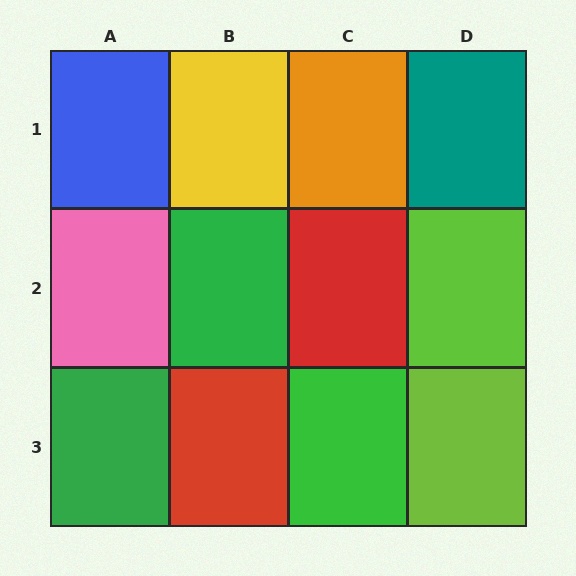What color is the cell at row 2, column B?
Green.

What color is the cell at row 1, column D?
Teal.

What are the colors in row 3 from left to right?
Green, red, green, lime.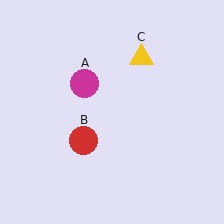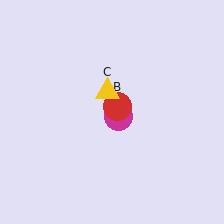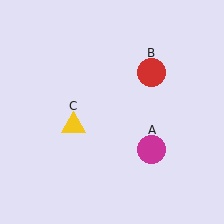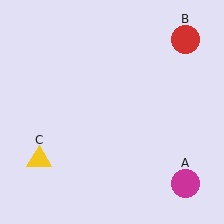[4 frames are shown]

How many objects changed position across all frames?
3 objects changed position: magenta circle (object A), red circle (object B), yellow triangle (object C).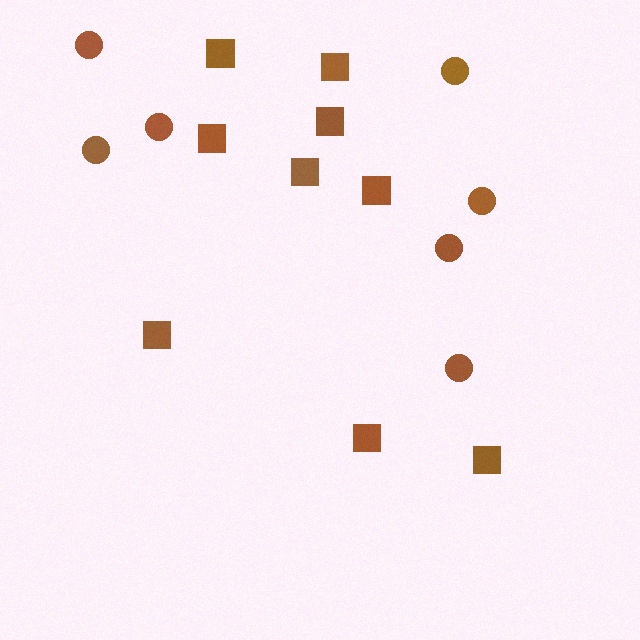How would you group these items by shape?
There are 2 groups: one group of squares (9) and one group of circles (7).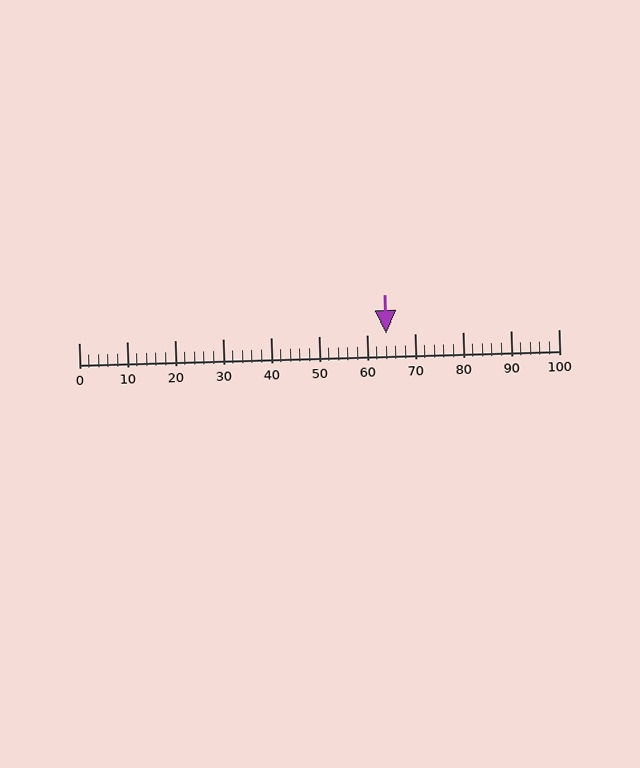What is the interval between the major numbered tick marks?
The major tick marks are spaced 10 units apart.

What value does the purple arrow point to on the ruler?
The purple arrow points to approximately 64.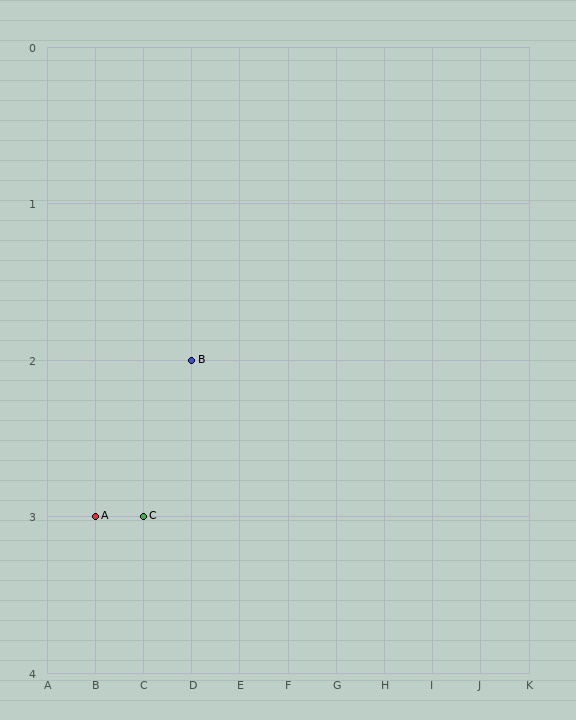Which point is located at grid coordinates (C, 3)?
Point C is at (C, 3).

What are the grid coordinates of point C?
Point C is at grid coordinates (C, 3).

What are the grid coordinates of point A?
Point A is at grid coordinates (B, 3).